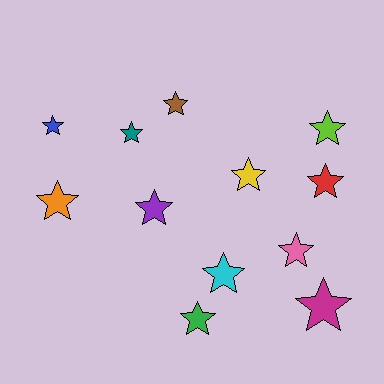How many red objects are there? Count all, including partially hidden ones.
There is 1 red object.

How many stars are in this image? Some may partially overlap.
There are 12 stars.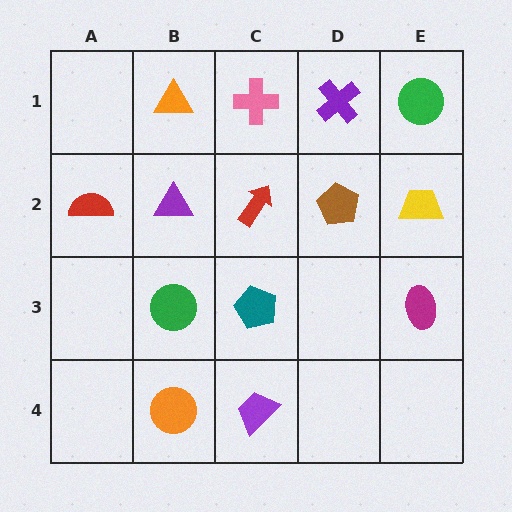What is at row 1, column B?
An orange triangle.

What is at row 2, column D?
A brown pentagon.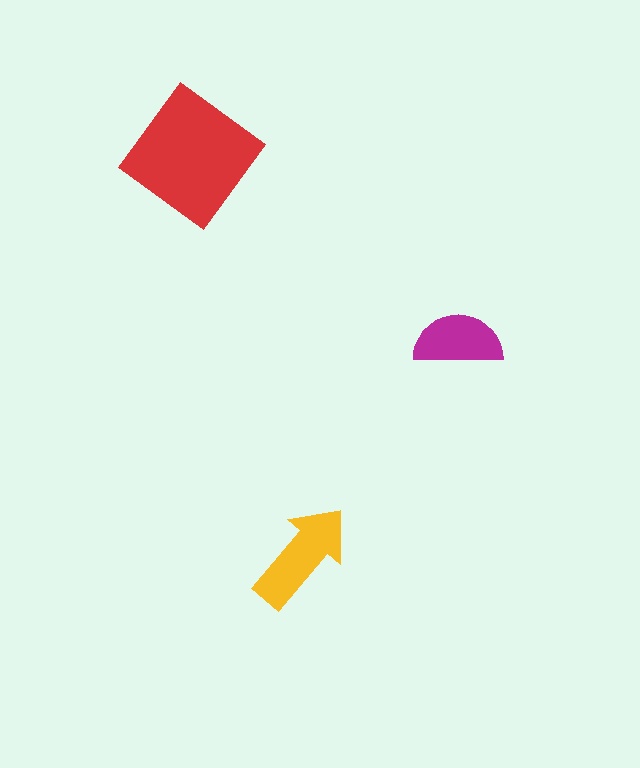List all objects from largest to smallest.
The red diamond, the yellow arrow, the magenta semicircle.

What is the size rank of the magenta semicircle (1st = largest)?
3rd.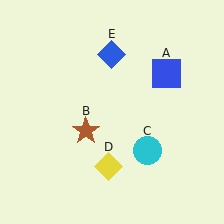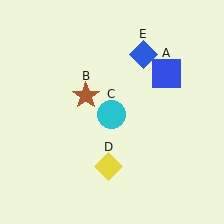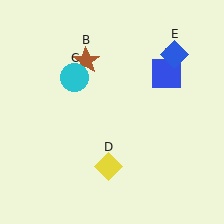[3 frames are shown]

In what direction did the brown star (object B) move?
The brown star (object B) moved up.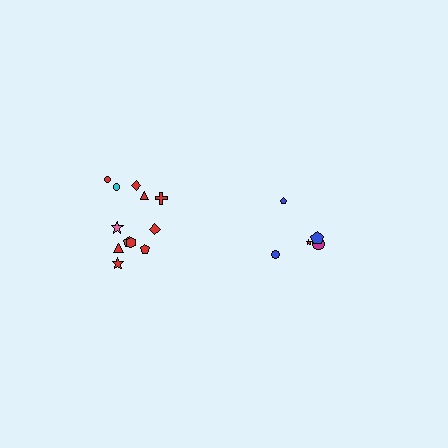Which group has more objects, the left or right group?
The left group.